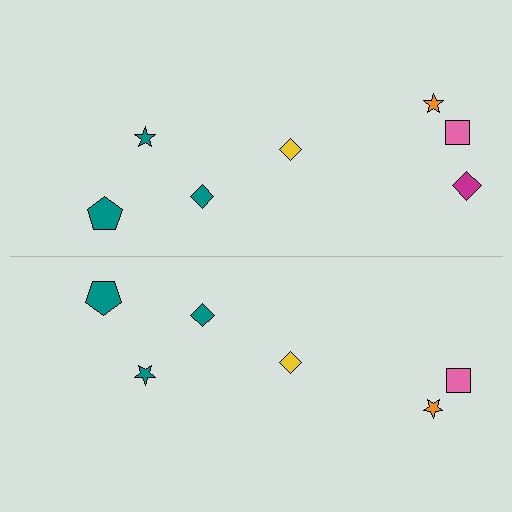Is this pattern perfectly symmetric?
No, the pattern is not perfectly symmetric. A magenta diamond is missing from the bottom side.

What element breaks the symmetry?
A magenta diamond is missing from the bottom side.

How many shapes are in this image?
There are 13 shapes in this image.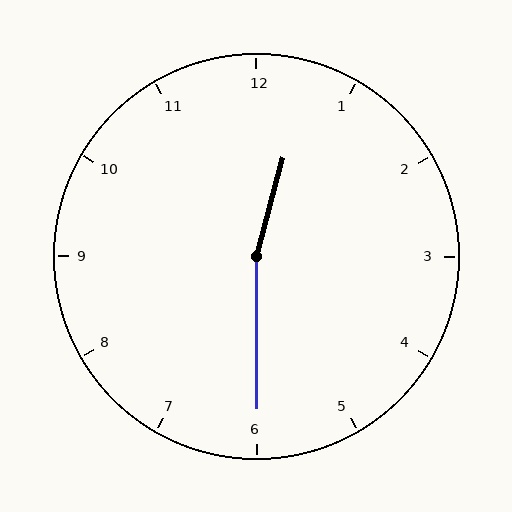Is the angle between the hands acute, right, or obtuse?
It is obtuse.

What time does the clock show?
12:30.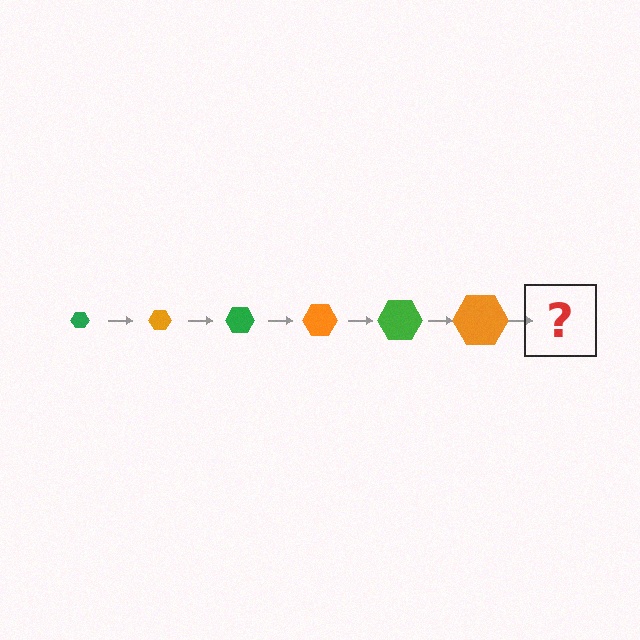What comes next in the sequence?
The next element should be a green hexagon, larger than the previous one.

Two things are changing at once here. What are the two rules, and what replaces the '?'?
The two rules are that the hexagon grows larger each step and the color cycles through green and orange. The '?' should be a green hexagon, larger than the previous one.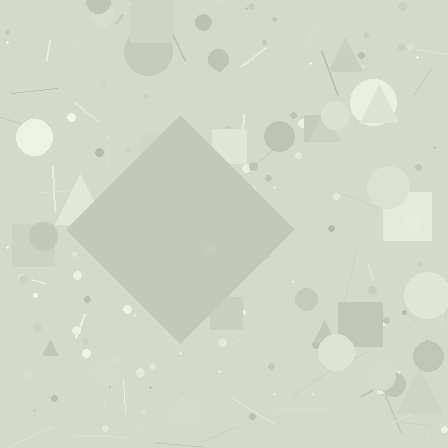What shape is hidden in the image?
A diamond is hidden in the image.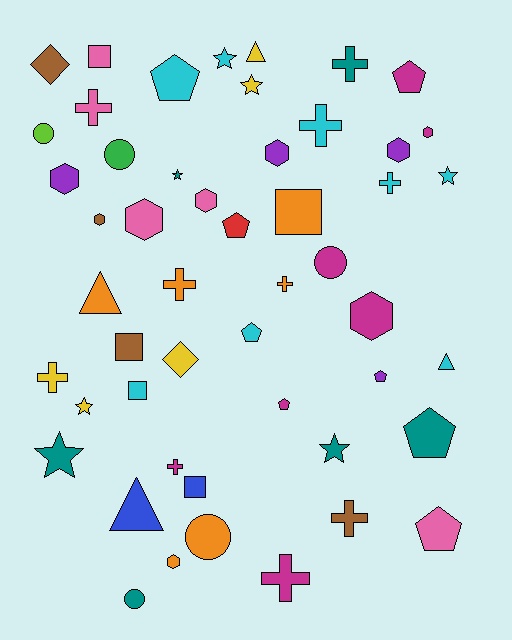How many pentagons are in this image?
There are 8 pentagons.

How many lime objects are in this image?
There is 1 lime object.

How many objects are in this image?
There are 50 objects.